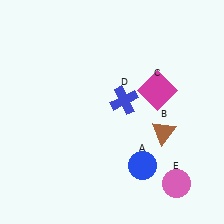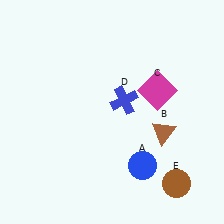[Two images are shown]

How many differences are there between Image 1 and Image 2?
There is 1 difference between the two images.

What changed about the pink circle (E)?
In Image 1, E is pink. In Image 2, it changed to brown.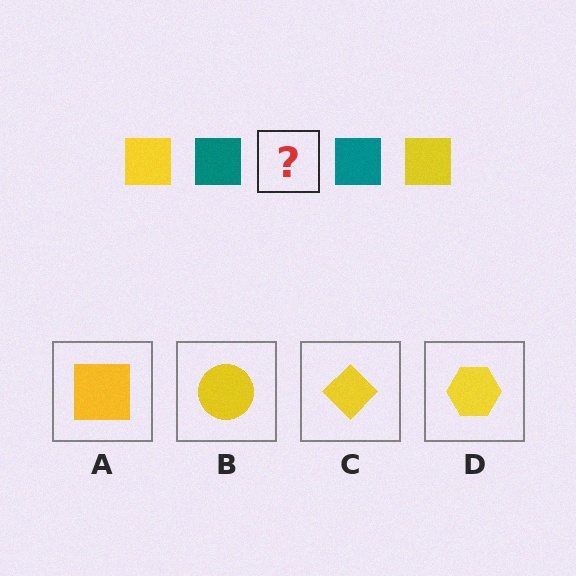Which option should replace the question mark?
Option A.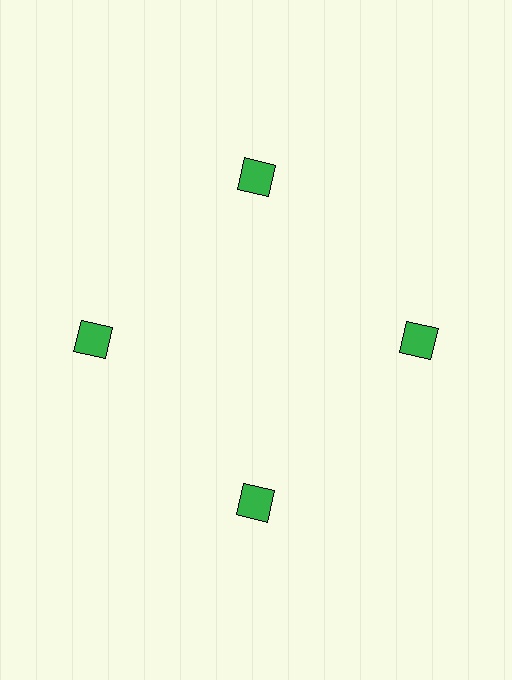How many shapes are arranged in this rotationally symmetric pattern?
There are 4 shapes, arranged in 4 groups of 1.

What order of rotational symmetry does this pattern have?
This pattern has 4-fold rotational symmetry.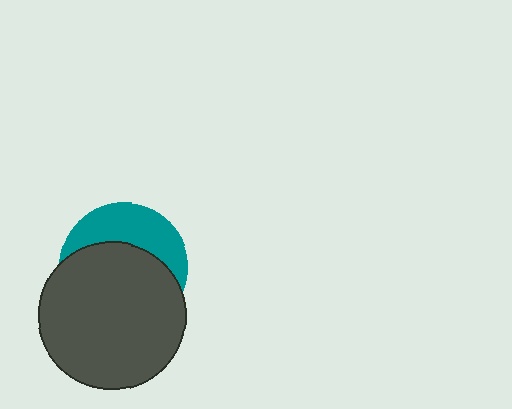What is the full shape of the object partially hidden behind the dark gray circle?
The partially hidden object is a teal circle.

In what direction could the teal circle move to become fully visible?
The teal circle could move up. That would shift it out from behind the dark gray circle entirely.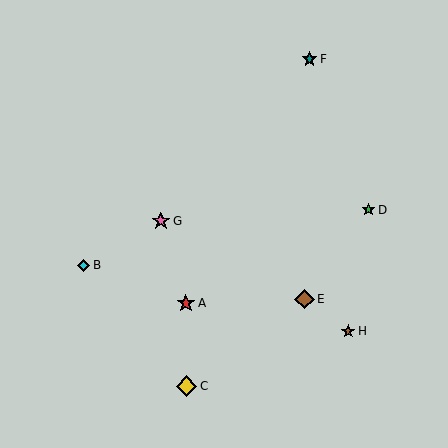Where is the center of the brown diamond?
The center of the brown diamond is at (305, 299).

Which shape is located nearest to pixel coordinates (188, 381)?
The yellow diamond (labeled C) at (186, 386) is nearest to that location.